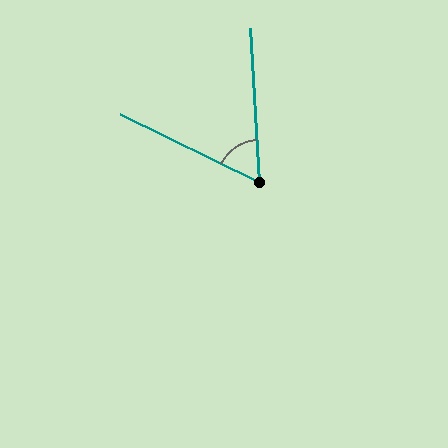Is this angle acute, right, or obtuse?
It is acute.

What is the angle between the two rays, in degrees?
Approximately 60 degrees.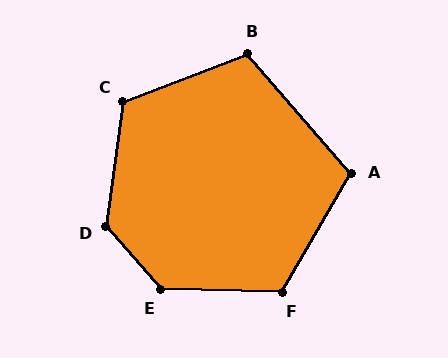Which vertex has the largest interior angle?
E, at approximately 132 degrees.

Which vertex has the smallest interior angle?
A, at approximately 109 degrees.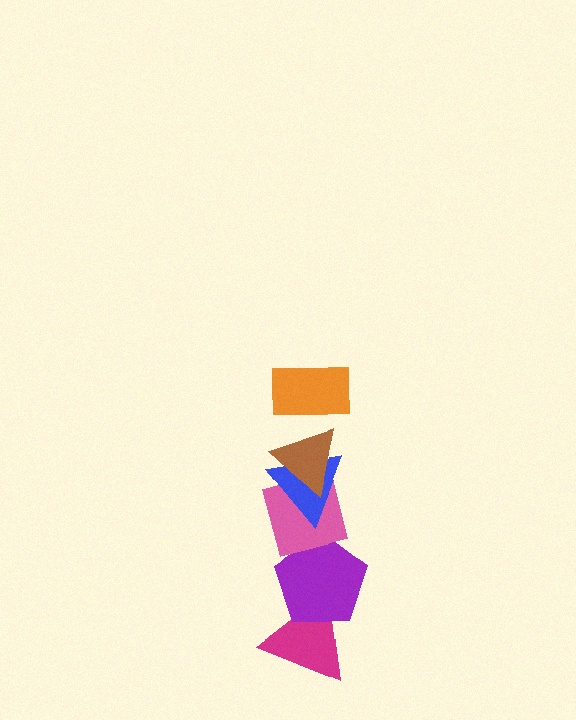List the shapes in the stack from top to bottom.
From top to bottom: the orange rectangle, the brown triangle, the blue triangle, the pink square, the purple pentagon, the magenta triangle.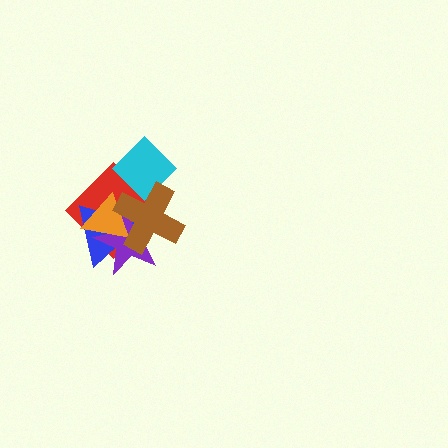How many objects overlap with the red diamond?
5 objects overlap with the red diamond.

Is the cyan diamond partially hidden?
Yes, it is partially covered by another shape.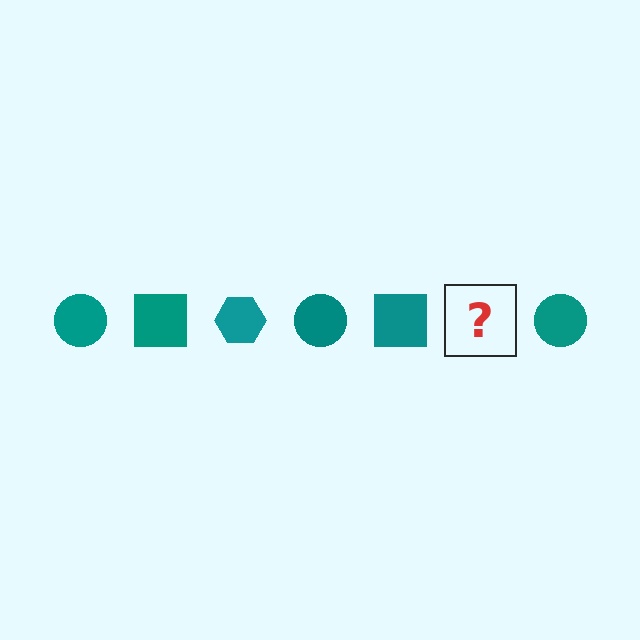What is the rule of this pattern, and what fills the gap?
The rule is that the pattern cycles through circle, square, hexagon shapes in teal. The gap should be filled with a teal hexagon.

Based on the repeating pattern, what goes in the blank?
The blank should be a teal hexagon.